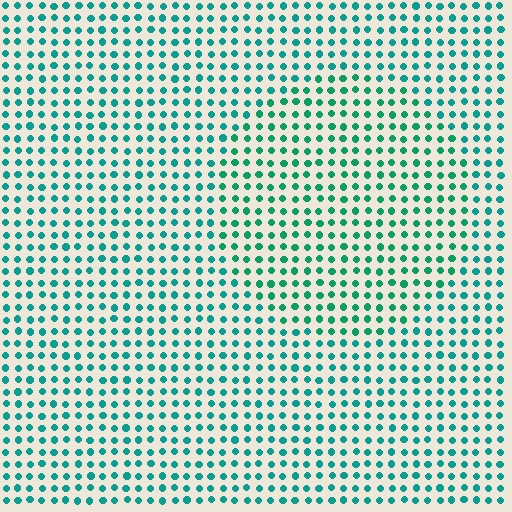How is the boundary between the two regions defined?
The boundary is defined purely by a slight shift in hue (about 19 degrees). Spacing, size, and orientation are identical on both sides.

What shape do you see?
I see a circle.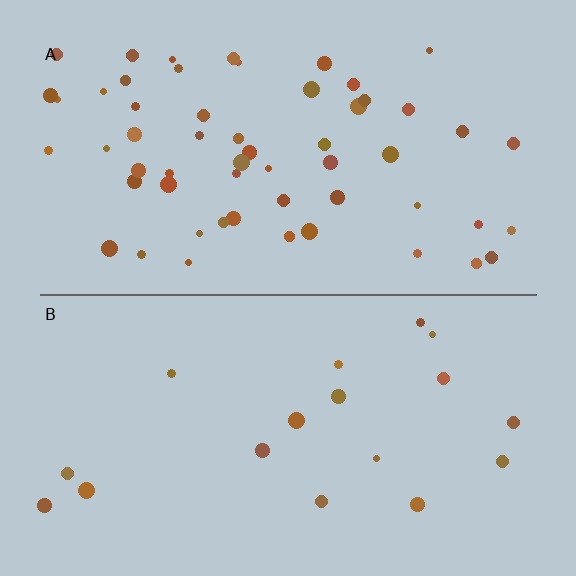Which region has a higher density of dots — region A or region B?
A (the top).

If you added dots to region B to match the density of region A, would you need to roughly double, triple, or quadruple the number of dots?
Approximately triple.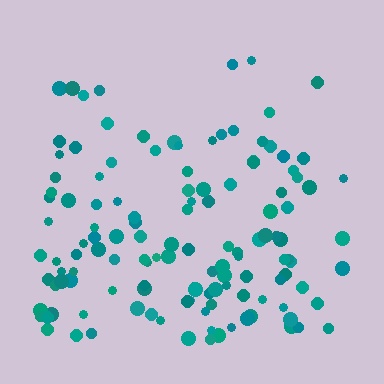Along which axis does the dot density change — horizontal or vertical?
Vertical.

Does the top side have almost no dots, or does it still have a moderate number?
Still a moderate number, just noticeably fewer than the bottom.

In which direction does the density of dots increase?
From top to bottom, with the bottom side densest.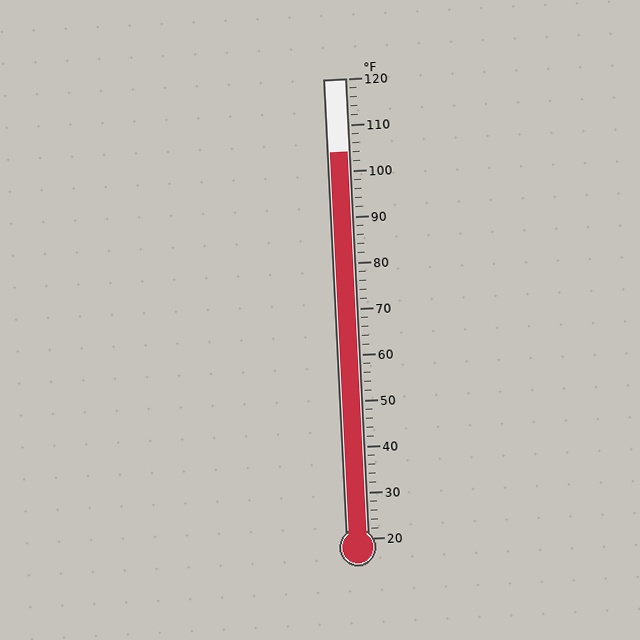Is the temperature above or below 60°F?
The temperature is above 60°F.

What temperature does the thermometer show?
The thermometer shows approximately 104°F.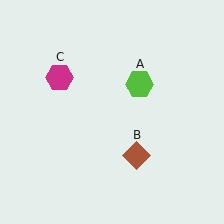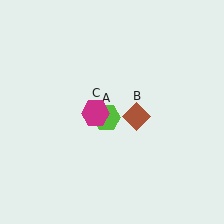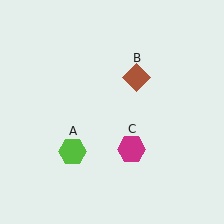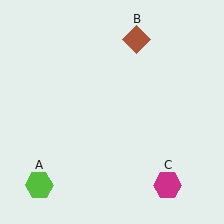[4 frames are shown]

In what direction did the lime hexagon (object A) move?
The lime hexagon (object A) moved down and to the left.